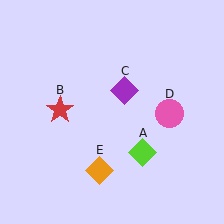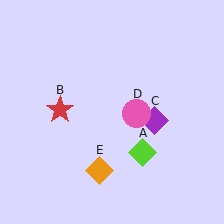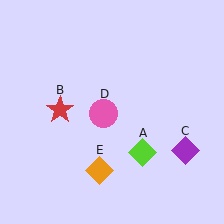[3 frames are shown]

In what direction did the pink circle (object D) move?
The pink circle (object D) moved left.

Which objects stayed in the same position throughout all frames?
Lime diamond (object A) and red star (object B) and orange diamond (object E) remained stationary.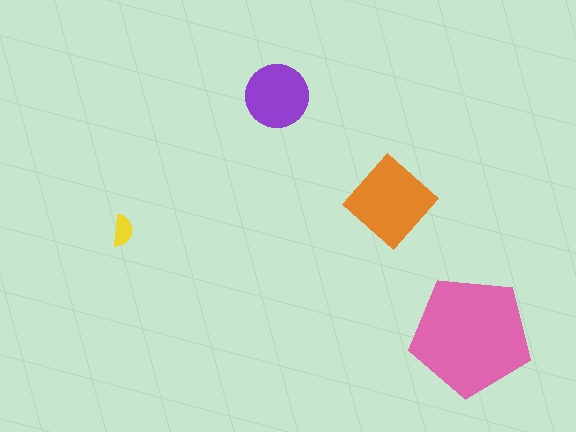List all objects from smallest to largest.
The yellow semicircle, the purple circle, the orange diamond, the pink pentagon.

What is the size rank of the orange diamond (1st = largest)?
2nd.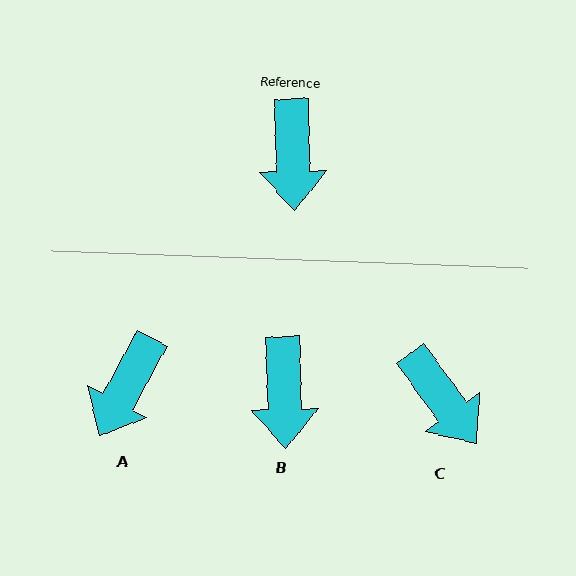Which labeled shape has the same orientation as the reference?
B.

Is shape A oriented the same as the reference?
No, it is off by about 30 degrees.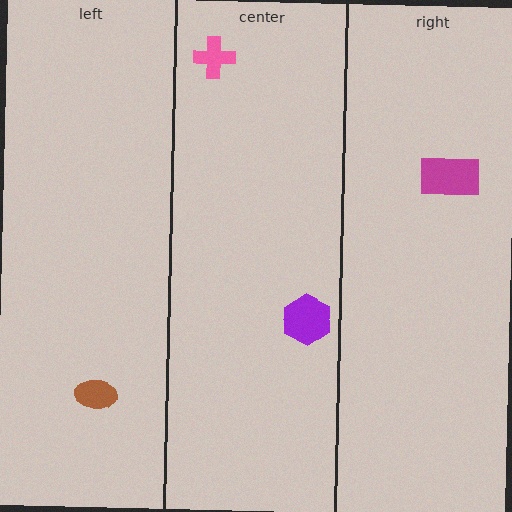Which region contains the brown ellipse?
The left region.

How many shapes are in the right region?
1.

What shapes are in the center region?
The purple hexagon, the pink cross.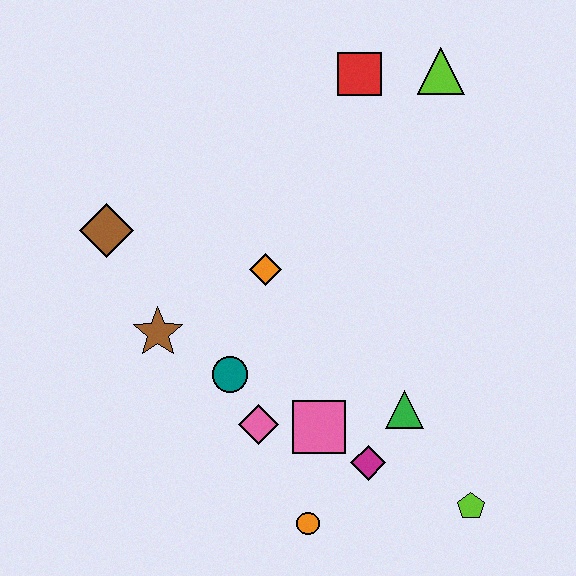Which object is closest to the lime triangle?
The red square is closest to the lime triangle.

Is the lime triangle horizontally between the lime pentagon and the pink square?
Yes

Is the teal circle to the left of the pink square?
Yes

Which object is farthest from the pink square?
The lime triangle is farthest from the pink square.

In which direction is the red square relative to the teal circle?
The red square is above the teal circle.